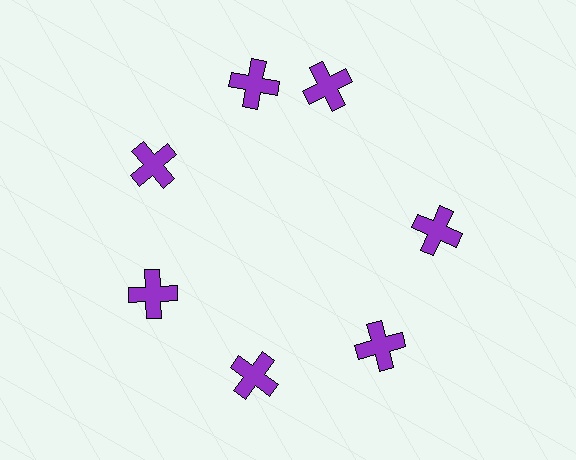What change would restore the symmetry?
The symmetry would be restored by rotating it back into even spacing with its neighbors so that all 7 crosses sit at equal angles and equal distance from the center.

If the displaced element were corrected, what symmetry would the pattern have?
It would have 7-fold rotational symmetry — the pattern would map onto itself every 51 degrees.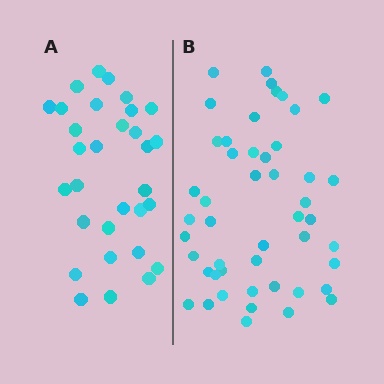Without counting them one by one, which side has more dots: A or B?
Region B (the right region) has more dots.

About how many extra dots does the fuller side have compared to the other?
Region B has approximately 15 more dots than region A.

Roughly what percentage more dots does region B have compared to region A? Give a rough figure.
About 55% more.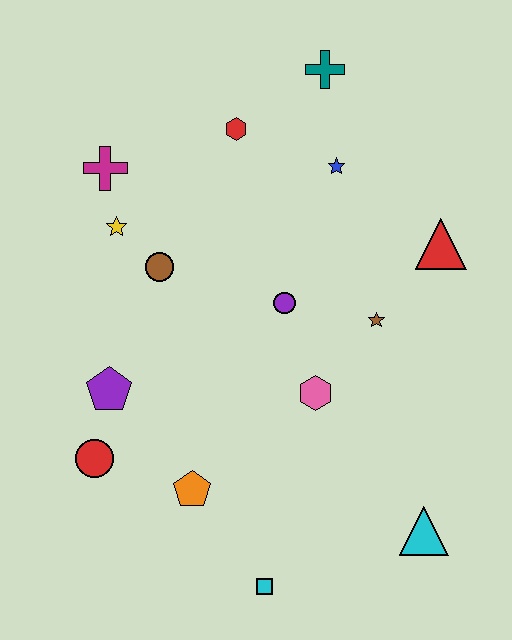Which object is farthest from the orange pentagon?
The teal cross is farthest from the orange pentagon.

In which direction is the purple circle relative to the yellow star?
The purple circle is to the right of the yellow star.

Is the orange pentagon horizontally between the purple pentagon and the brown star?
Yes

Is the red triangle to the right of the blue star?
Yes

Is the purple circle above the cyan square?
Yes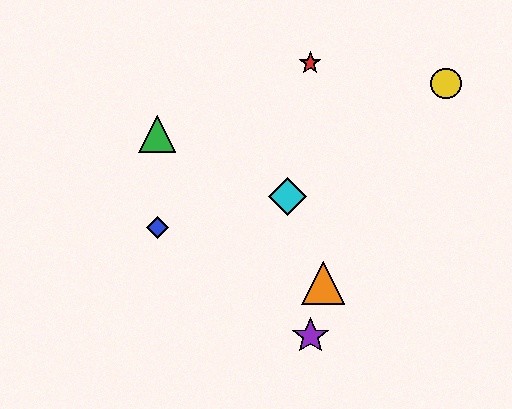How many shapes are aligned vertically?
2 shapes (the blue diamond, the green triangle) are aligned vertically.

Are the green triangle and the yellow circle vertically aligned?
No, the green triangle is at x≈157 and the yellow circle is at x≈446.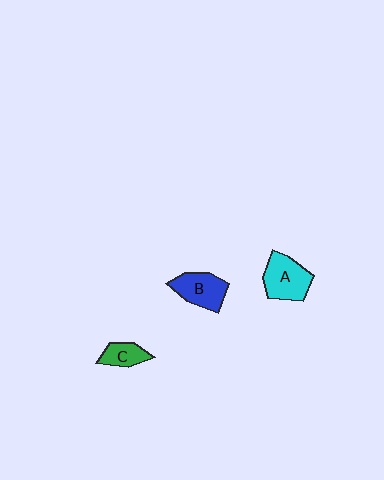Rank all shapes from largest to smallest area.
From largest to smallest: A (cyan), B (blue), C (green).